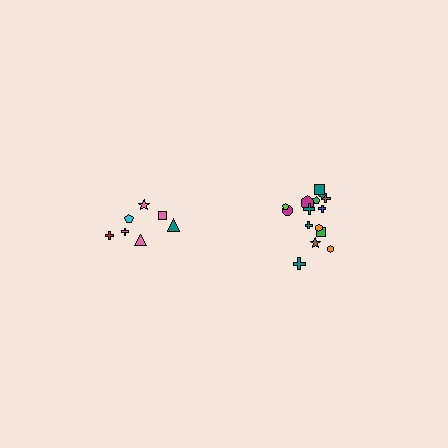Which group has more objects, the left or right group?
The right group.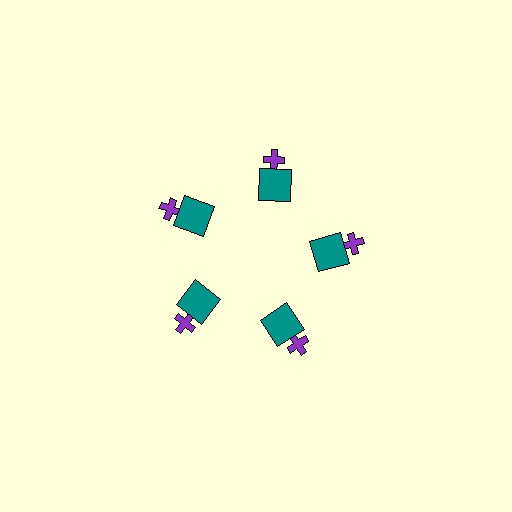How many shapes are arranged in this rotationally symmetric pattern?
There are 10 shapes, arranged in 5 groups of 2.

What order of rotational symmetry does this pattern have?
This pattern has 5-fold rotational symmetry.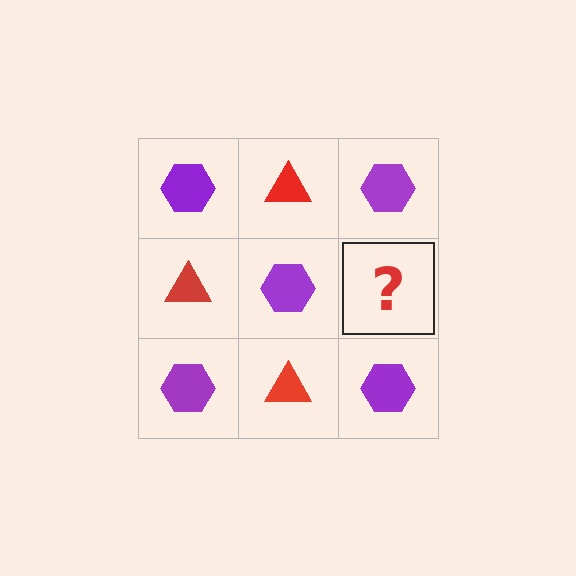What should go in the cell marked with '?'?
The missing cell should contain a red triangle.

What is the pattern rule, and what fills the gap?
The rule is that it alternates purple hexagon and red triangle in a checkerboard pattern. The gap should be filled with a red triangle.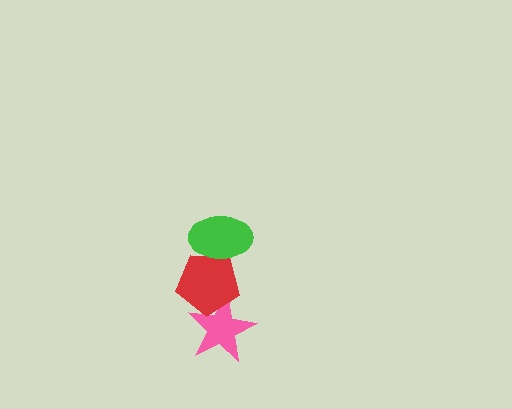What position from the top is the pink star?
The pink star is 3rd from the top.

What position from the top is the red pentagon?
The red pentagon is 2nd from the top.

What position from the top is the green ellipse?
The green ellipse is 1st from the top.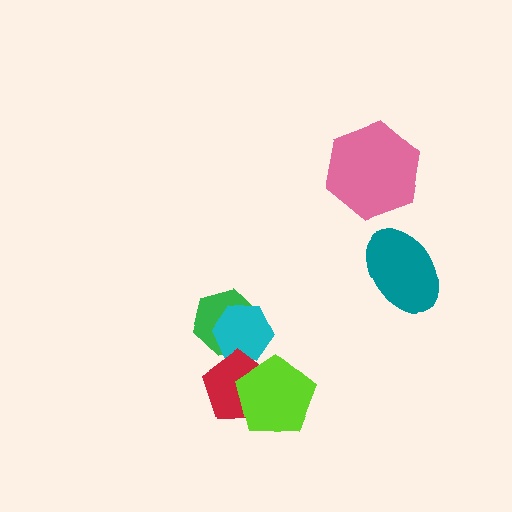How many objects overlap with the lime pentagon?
1 object overlaps with the lime pentagon.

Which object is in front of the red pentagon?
The lime pentagon is in front of the red pentagon.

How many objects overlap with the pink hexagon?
0 objects overlap with the pink hexagon.